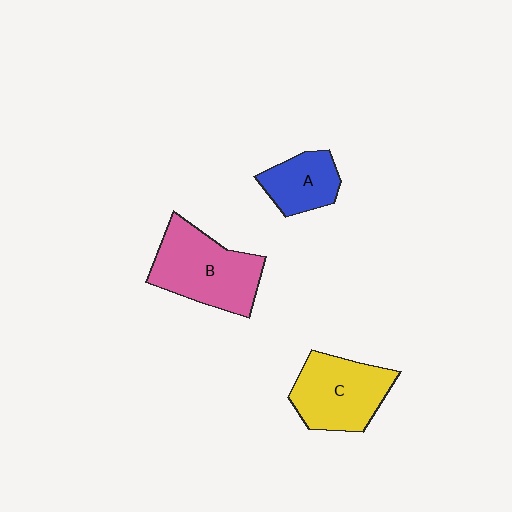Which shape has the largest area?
Shape B (pink).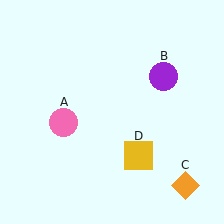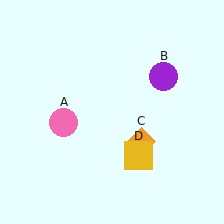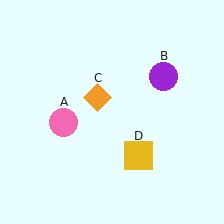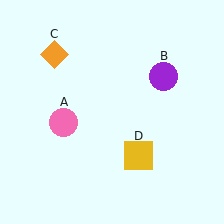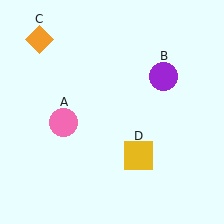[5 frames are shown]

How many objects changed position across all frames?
1 object changed position: orange diamond (object C).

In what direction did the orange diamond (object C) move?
The orange diamond (object C) moved up and to the left.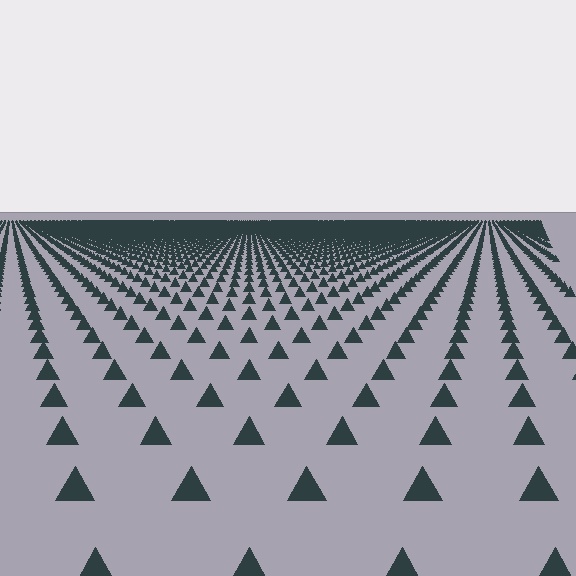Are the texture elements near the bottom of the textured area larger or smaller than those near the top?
Larger. Near the bottom, elements are closer to the viewer and appear at a bigger on-screen size.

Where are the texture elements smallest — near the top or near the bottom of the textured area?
Near the top.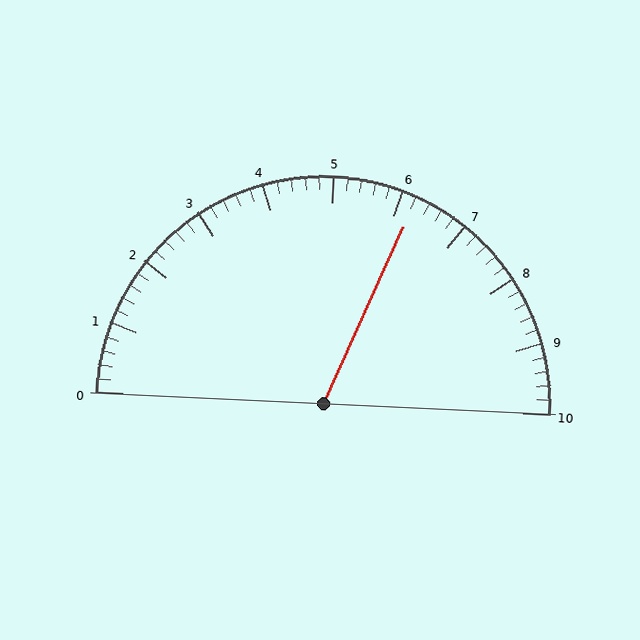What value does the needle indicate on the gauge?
The needle indicates approximately 6.2.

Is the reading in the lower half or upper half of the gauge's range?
The reading is in the upper half of the range (0 to 10).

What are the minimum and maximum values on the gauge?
The gauge ranges from 0 to 10.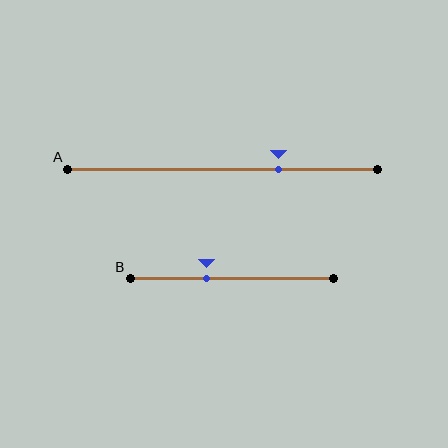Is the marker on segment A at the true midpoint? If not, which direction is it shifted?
No, the marker on segment A is shifted to the right by about 18% of the segment length.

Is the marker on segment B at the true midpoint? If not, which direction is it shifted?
No, the marker on segment B is shifted to the left by about 12% of the segment length.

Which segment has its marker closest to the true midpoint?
Segment B has its marker closest to the true midpoint.